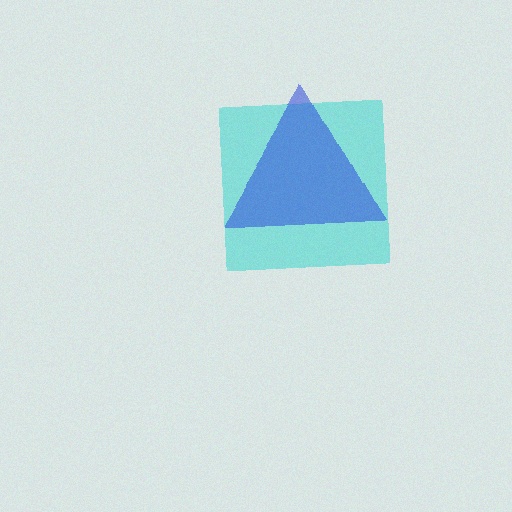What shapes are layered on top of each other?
The layered shapes are: a cyan square, a blue triangle.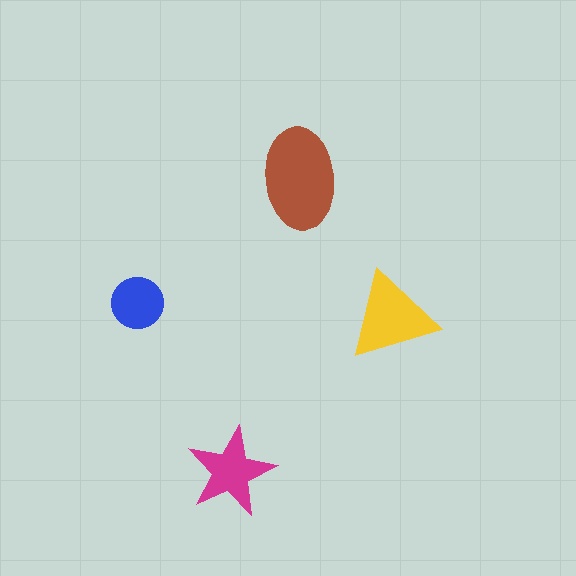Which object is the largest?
The brown ellipse.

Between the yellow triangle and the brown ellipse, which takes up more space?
The brown ellipse.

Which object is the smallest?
The blue circle.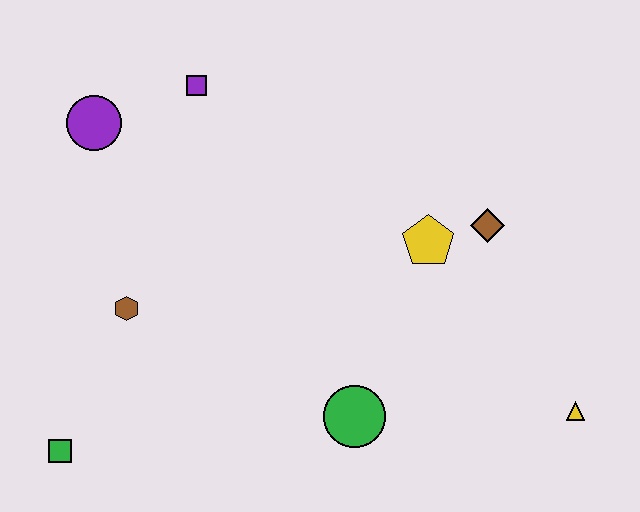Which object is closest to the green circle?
The yellow pentagon is closest to the green circle.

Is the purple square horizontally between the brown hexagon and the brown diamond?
Yes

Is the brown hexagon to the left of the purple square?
Yes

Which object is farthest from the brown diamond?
The green square is farthest from the brown diamond.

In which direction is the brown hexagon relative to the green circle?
The brown hexagon is to the left of the green circle.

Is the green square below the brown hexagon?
Yes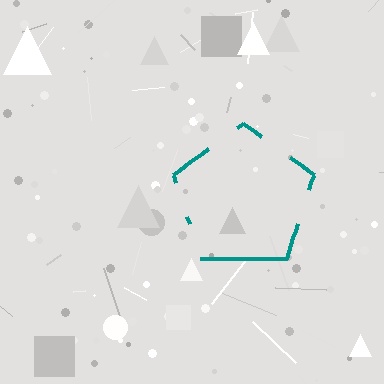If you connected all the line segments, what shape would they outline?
They would outline a pentagon.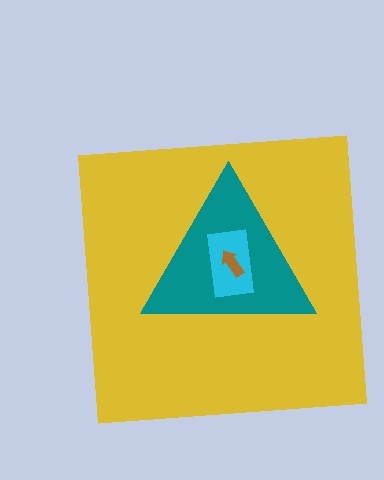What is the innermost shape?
The brown arrow.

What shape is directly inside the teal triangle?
The cyan rectangle.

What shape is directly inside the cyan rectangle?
The brown arrow.